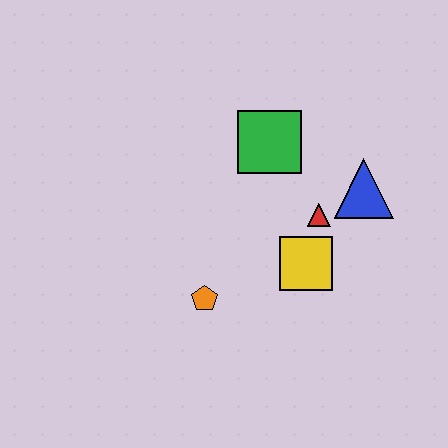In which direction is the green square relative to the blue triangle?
The green square is to the left of the blue triangle.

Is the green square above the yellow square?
Yes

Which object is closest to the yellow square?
The red triangle is closest to the yellow square.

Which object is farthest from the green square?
The orange pentagon is farthest from the green square.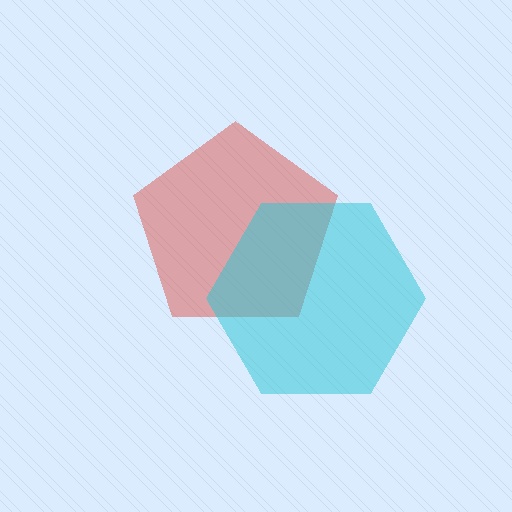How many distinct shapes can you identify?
There are 2 distinct shapes: a red pentagon, a cyan hexagon.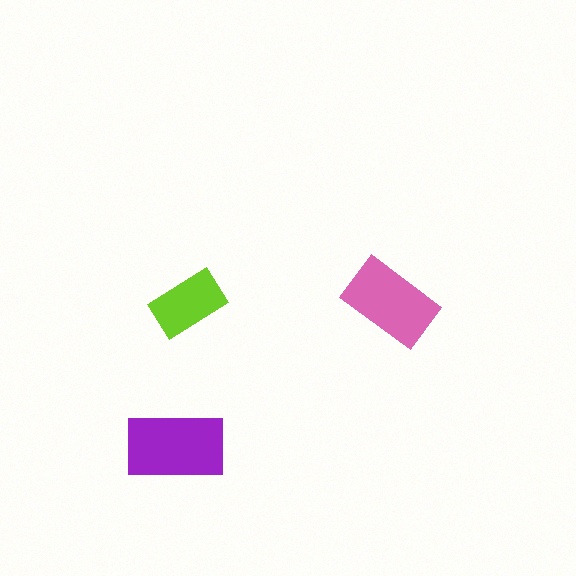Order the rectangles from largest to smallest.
the purple one, the pink one, the lime one.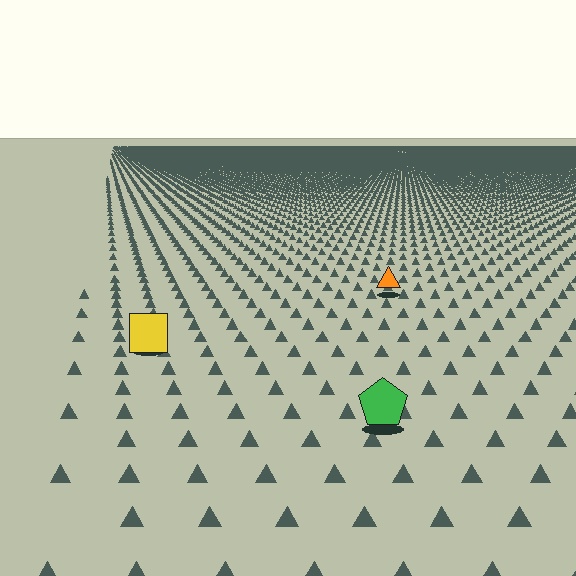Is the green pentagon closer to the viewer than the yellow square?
Yes. The green pentagon is closer — you can tell from the texture gradient: the ground texture is coarser near it.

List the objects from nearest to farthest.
From nearest to farthest: the green pentagon, the yellow square, the orange triangle.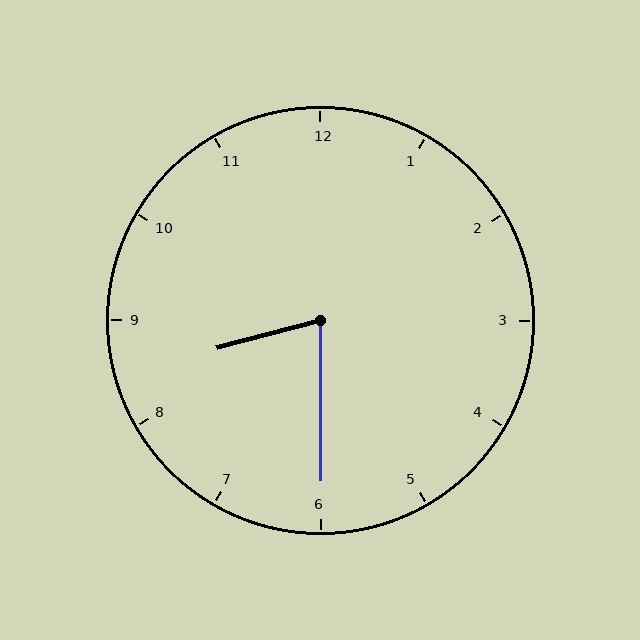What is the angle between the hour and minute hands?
Approximately 75 degrees.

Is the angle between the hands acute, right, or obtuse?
It is acute.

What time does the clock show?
8:30.